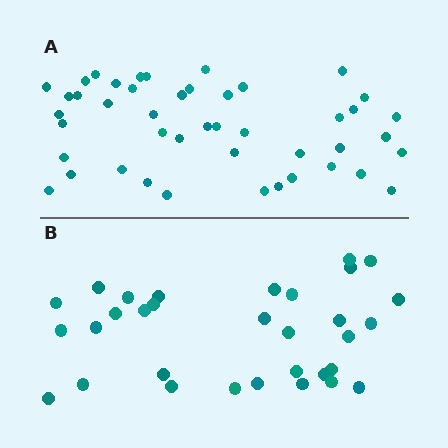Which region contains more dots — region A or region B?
Region A (the top region) has more dots.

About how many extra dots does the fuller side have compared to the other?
Region A has approximately 15 more dots than region B.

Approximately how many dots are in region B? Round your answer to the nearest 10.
About 30 dots. (The exact count is 32, which rounds to 30.)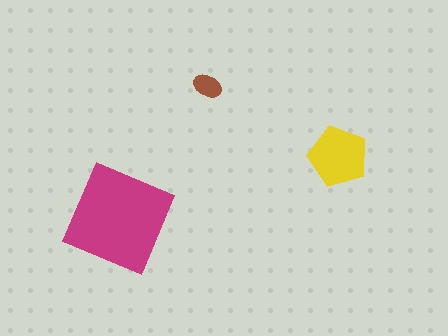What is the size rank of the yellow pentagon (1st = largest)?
2nd.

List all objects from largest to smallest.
The magenta square, the yellow pentagon, the brown ellipse.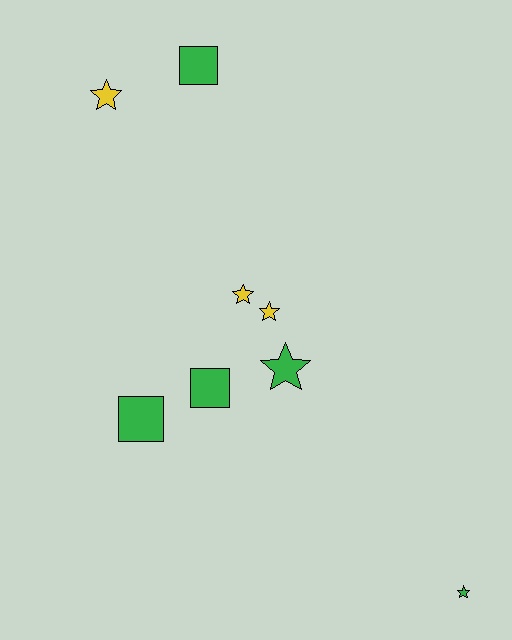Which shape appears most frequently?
Star, with 5 objects.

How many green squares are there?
There are 3 green squares.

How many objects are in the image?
There are 8 objects.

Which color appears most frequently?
Green, with 5 objects.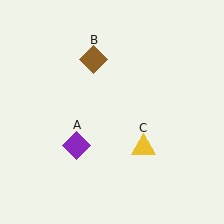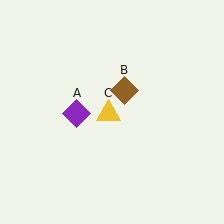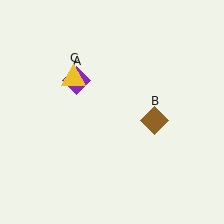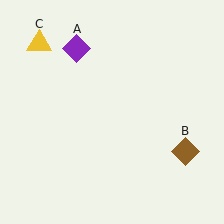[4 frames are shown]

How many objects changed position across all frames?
3 objects changed position: purple diamond (object A), brown diamond (object B), yellow triangle (object C).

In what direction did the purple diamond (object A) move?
The purple diamond (object A) moved up.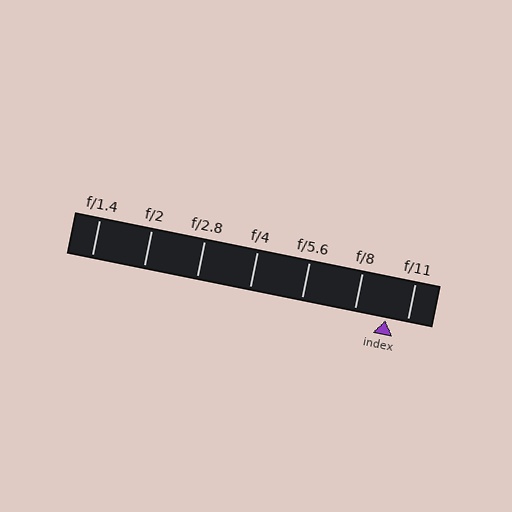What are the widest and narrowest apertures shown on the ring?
The widest aperture shown is f/1.4 and the narrowest is f/11.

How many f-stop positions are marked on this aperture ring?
There are 7 f-stop positions marked.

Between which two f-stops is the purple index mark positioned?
The index mark is between f/8 and f/11.